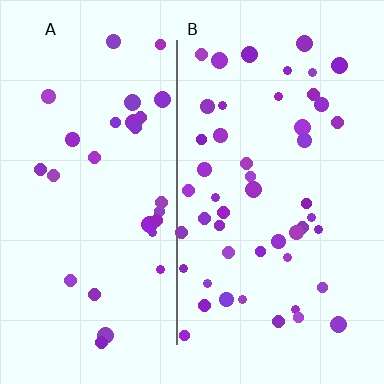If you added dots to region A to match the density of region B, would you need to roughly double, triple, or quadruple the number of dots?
Approximately double.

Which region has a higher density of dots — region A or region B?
B (the right).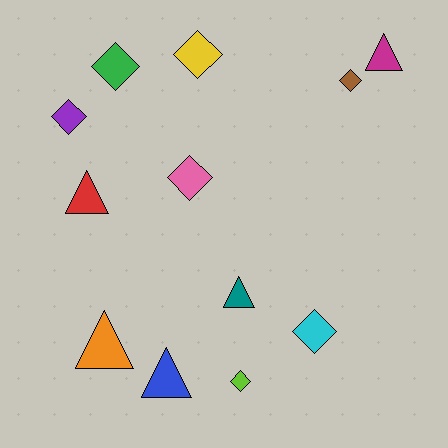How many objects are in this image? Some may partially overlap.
There are 12 objects.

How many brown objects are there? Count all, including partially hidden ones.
There is 1 brown object.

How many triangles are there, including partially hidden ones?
There are 5 triangles.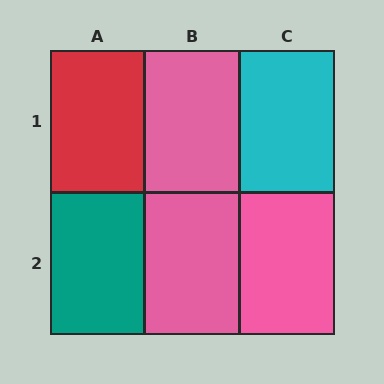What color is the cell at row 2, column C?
Pink.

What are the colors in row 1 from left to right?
Red, pink, cyan.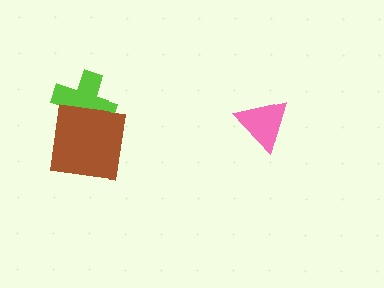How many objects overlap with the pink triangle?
0 objects overlap with the pink triangle.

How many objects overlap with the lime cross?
1 object overlaps with the lime cross.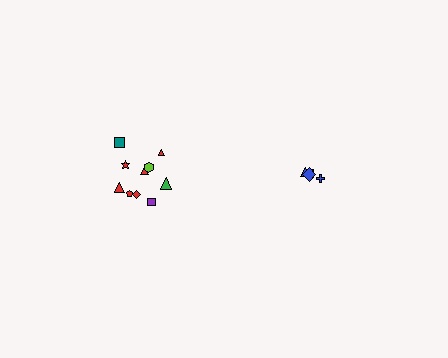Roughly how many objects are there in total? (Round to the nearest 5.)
Roughly 15 objects in total.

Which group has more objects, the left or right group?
The left group.